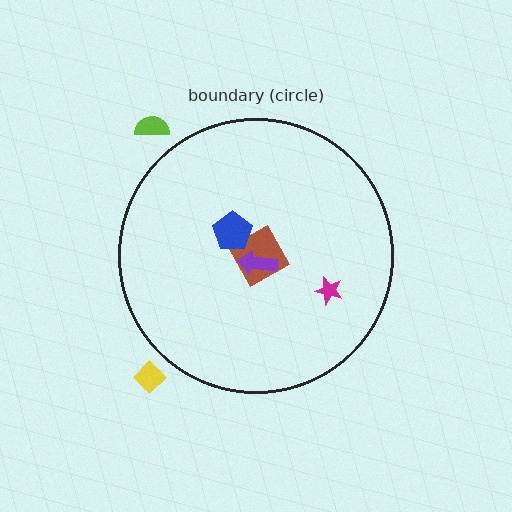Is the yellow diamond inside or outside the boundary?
Outside.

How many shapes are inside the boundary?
4 inside, 2 outside.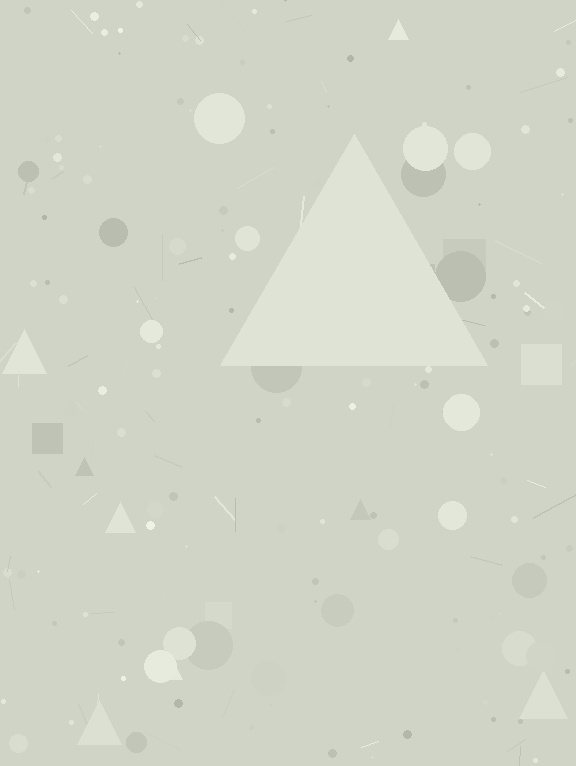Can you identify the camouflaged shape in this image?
The camouflaged shape is a triangle.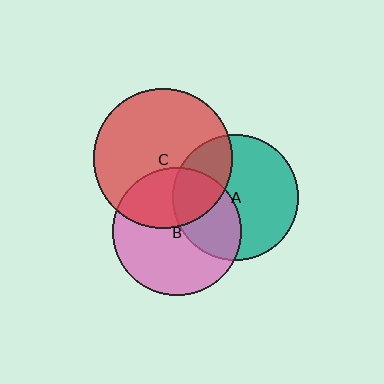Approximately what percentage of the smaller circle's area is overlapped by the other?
Approximately 35%.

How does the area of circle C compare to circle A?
Approximately 1.2 times.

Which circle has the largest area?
Circle C (red).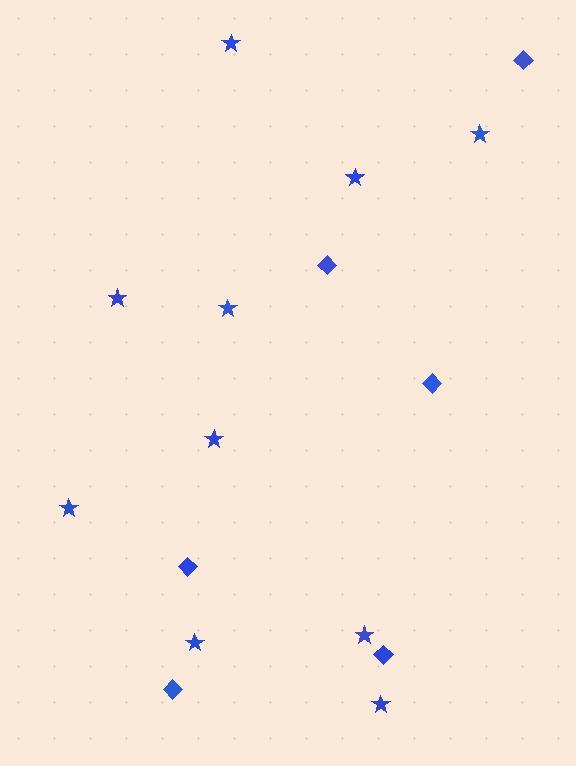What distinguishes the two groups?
There are 2 groups: one group of stars (10) and one group of diamonds (6).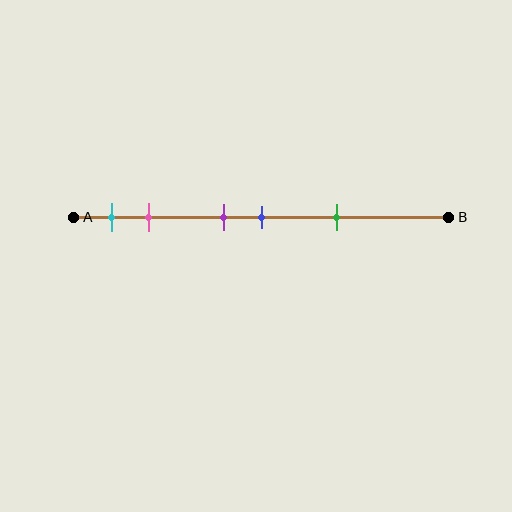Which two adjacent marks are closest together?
The purple and blue marks are the closest adjacent pair.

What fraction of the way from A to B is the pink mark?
The pink mark is approximately 20% (0.2) of the way from A to B.